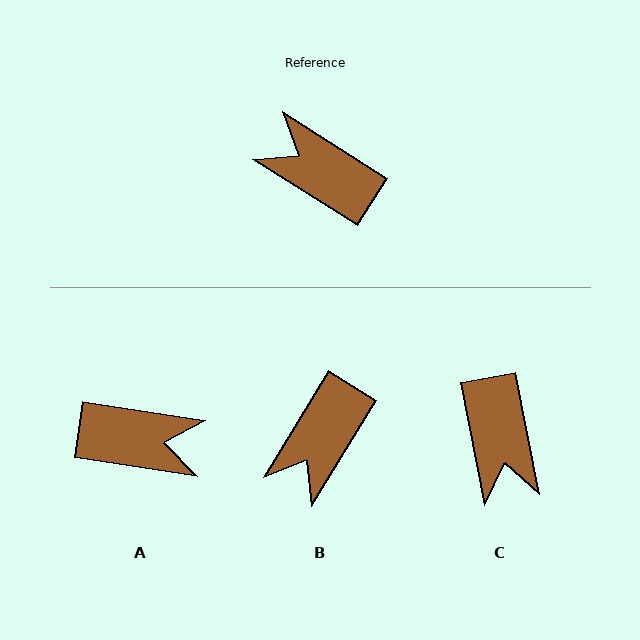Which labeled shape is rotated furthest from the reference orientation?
A, about 157 degrees away.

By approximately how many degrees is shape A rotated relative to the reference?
Approximately 157 degrees clockwise.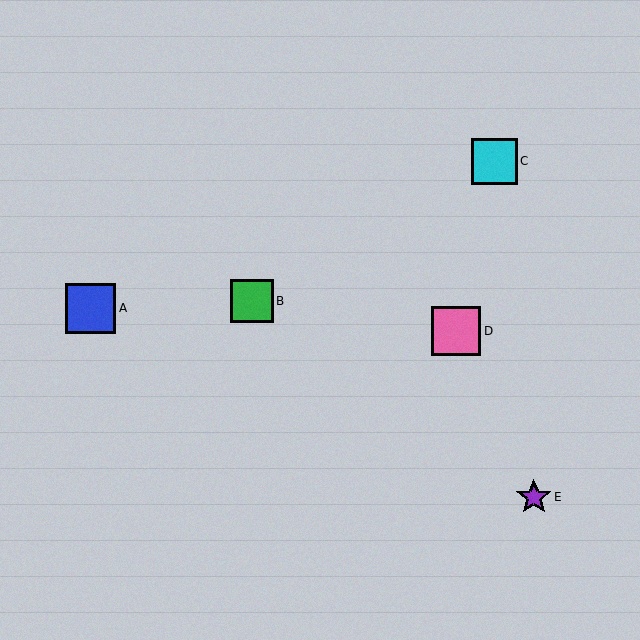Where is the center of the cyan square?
The center of the cyan square is at (494, 161).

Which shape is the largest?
The blue square (labeled A) is the largest.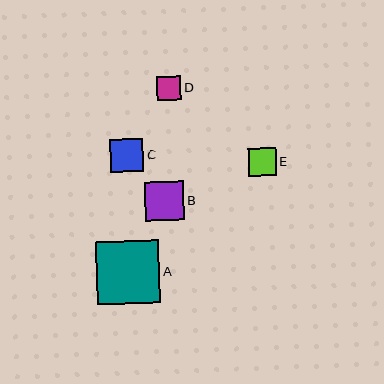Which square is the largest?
Square A is the largest with a size of approximately 63 pixels.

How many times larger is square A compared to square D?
Square A is approximately 2.6 times the size of square D.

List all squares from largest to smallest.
From largest to smallest: A, B, C, E, D.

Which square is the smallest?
Square D is the smallest with a size of approximately 24 pixels.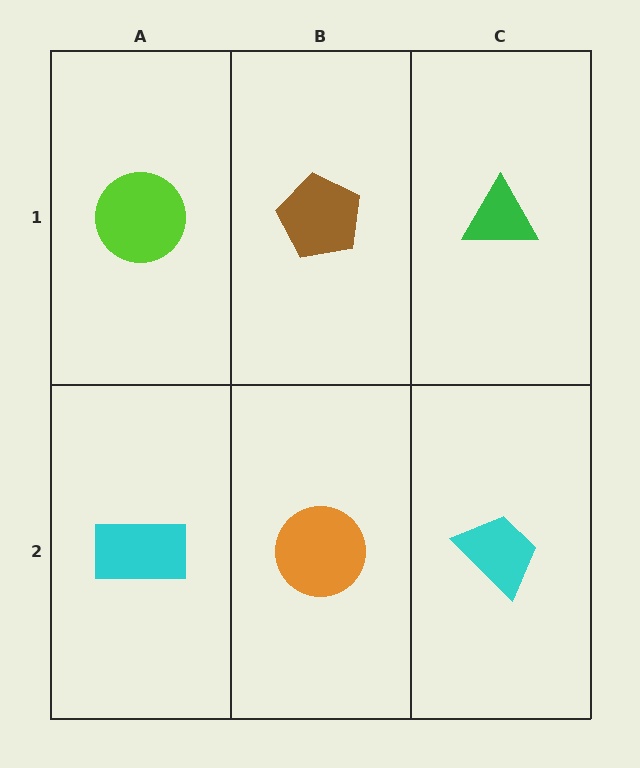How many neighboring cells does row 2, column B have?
3.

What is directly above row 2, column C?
A green triangle.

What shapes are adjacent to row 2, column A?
A lime circle (row 1, column A), an orange circle (row 2, column B).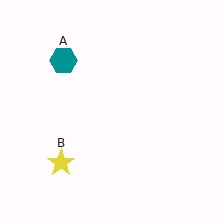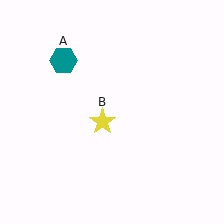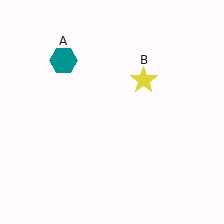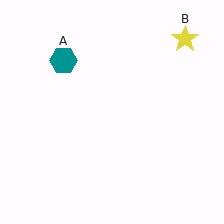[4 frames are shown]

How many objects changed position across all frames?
1 object changed position: yellow star (object B).